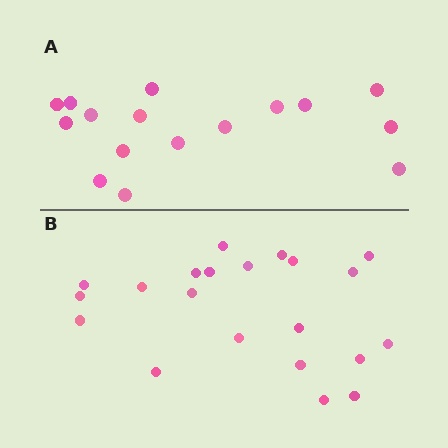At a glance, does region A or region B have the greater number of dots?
Region B (the bottom region) has more dots.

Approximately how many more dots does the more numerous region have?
Region B has about 5 more dots than region A.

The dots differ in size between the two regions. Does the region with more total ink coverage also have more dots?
No. Region A has more total ink coverage because its dots are larger, but region B actually contains more individual dots. Total area can be misleading — the number of items is what matters here.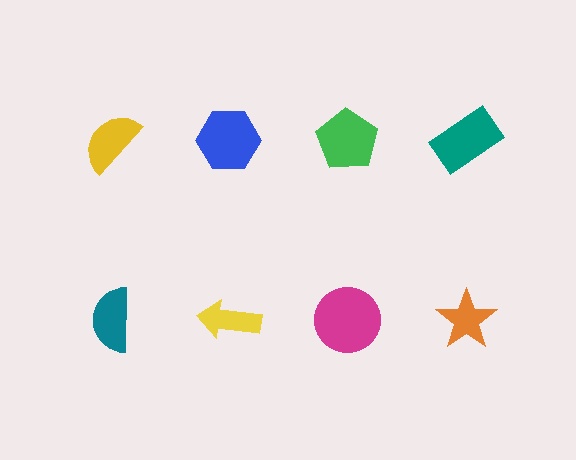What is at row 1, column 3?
A green pentagon.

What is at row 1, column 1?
A yellow semicircle.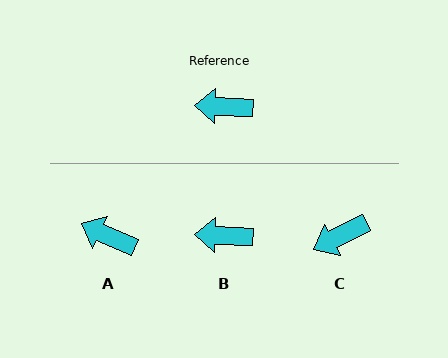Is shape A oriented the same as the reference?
No, it is off by about 22 degrees.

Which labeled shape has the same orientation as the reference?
B.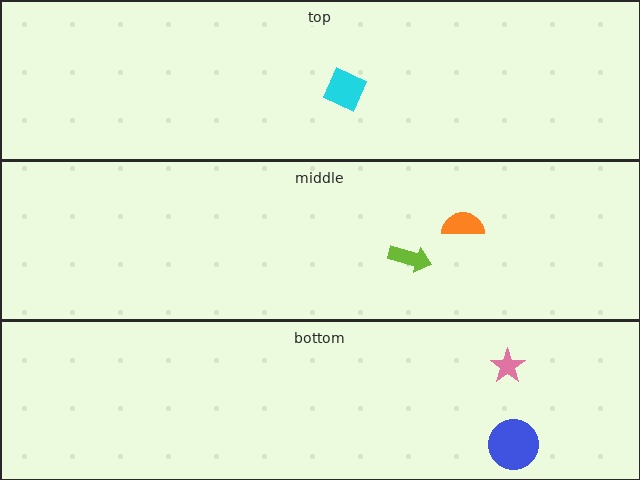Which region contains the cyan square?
The top region.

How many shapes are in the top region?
1.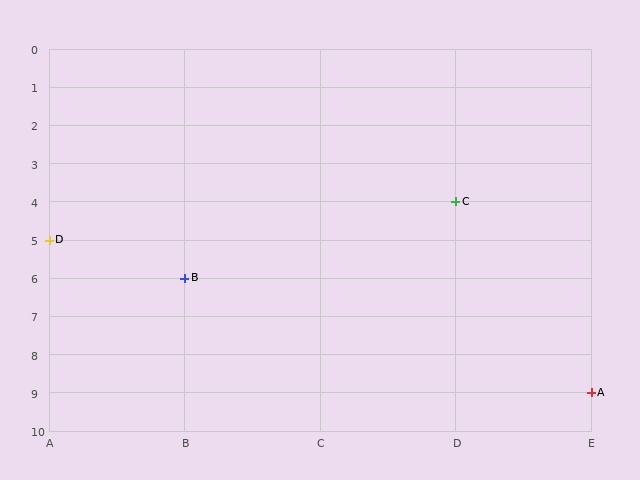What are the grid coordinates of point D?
Point D is at grid coordinates (A, 5).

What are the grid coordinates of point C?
Point C is at grid coordinates (D, 4).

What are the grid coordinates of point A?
Point A is at grid coordinates (E, 9).